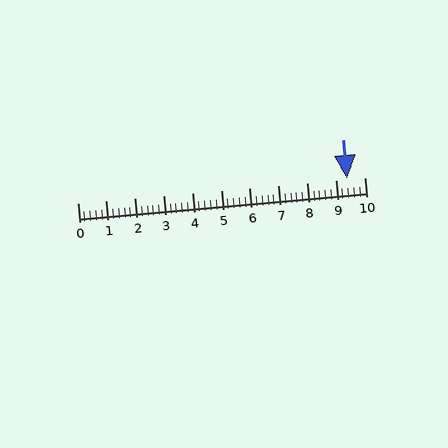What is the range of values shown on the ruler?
The ruler shows values from 0 to 10.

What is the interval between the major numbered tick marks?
The major tick marks are spaced 1 units apart.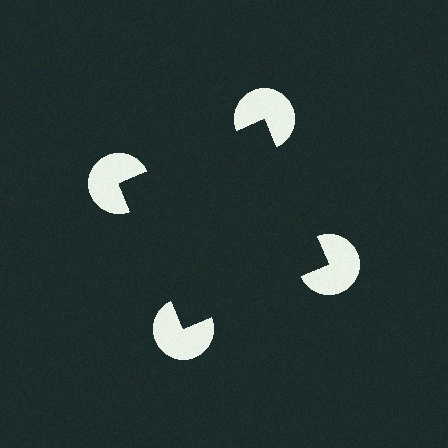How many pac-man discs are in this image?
There are 4 — one at each vertex of the illusory square.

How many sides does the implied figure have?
4 sides.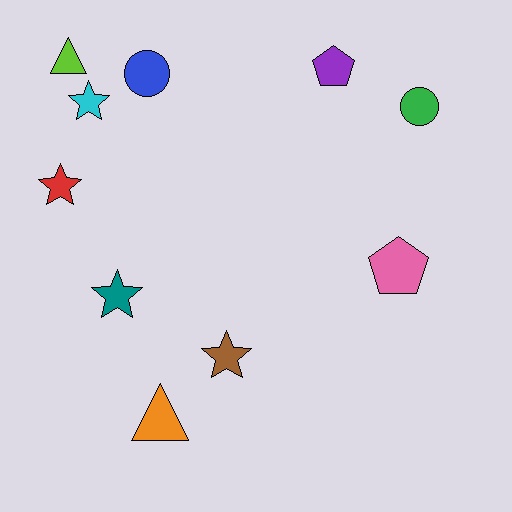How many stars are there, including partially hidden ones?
There are 4 stars.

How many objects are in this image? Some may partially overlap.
There are 10 objects.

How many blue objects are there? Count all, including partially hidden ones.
There is 1 blue object.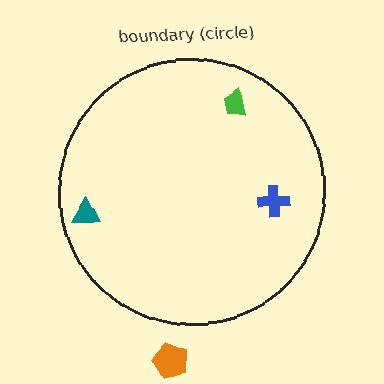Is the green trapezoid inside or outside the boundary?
Inside.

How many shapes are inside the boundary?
3 inside, 1 outside.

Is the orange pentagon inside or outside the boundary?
Outside.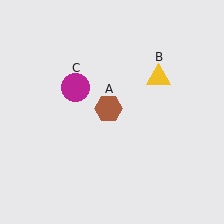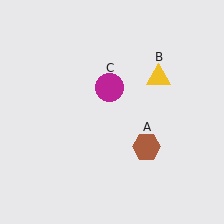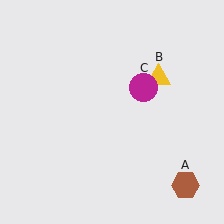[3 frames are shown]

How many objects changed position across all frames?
2 objects changed position: brown hexagon (object A), magenta circle (object C).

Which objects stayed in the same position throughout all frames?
Yellow triangle (object B) remained stationary.